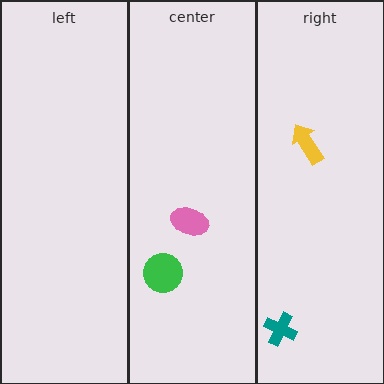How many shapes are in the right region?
2.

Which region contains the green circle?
The center region.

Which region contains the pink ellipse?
The center region.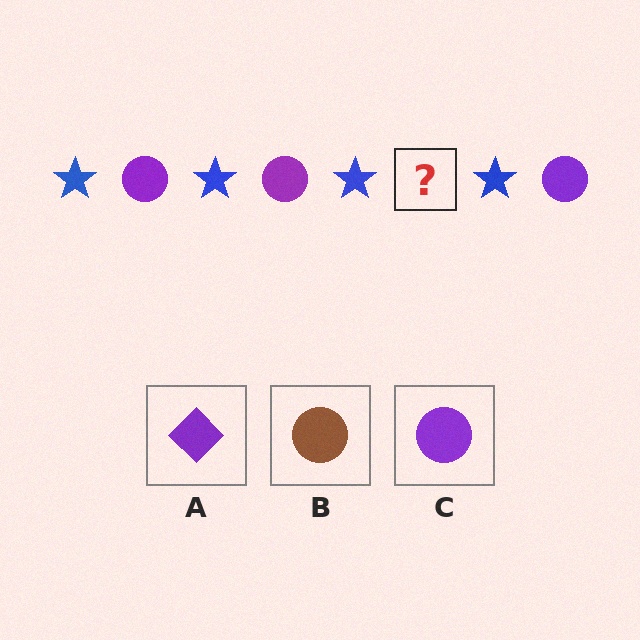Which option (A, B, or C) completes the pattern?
C.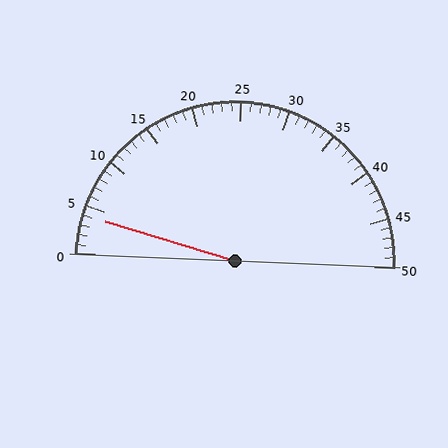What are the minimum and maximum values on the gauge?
The gauge ranges from 0 to 50.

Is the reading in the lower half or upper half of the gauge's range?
The reading is in the lower half of the range (0 to 50).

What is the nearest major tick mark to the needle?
The nearest major tick mark is 5.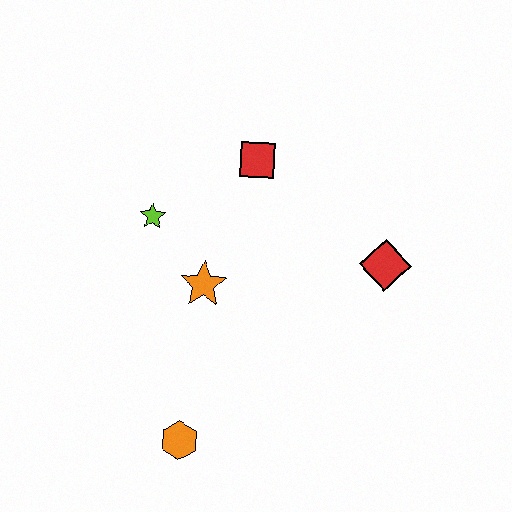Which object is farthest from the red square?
The orange hexagon is farthest from the red square.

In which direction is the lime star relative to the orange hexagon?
The lime star is above the orange hexagon.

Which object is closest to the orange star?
The lime star is closest to the orange star.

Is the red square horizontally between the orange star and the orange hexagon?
No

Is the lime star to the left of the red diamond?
Yes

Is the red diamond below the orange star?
No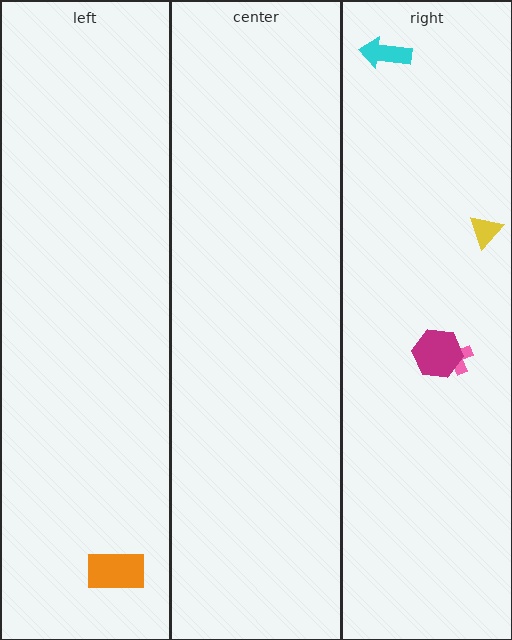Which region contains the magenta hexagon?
The right region.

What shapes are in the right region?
The pink cross, the cyan arrow, the yellow triangle, the magenta hexagon.